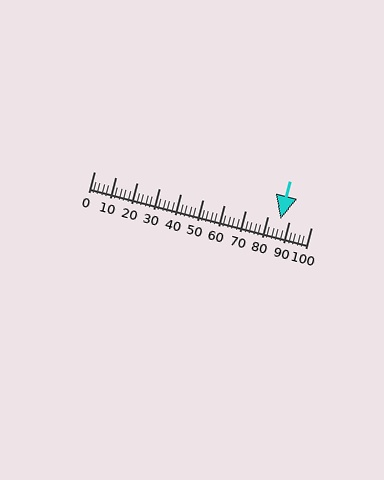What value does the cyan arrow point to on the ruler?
The cyan arrow points to approximately 86.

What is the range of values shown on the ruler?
The ruler shows values from 0 to 100.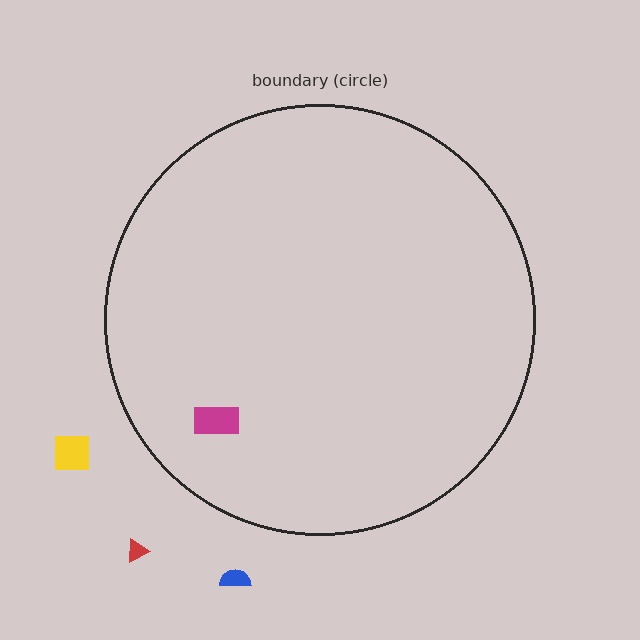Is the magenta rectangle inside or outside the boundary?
Inside.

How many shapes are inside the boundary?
1 inside, 3 outside.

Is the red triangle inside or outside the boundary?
Outside.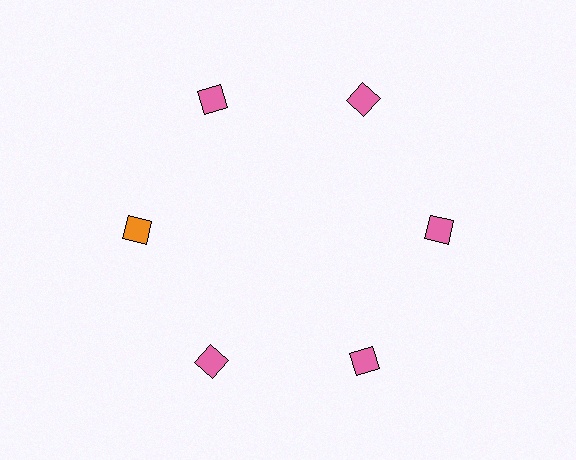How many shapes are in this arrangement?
There are 6 shapes arranged in a ring pattern.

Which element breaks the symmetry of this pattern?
The orange diamond at roughly the 9 o'clock position breaks the symmetry. All other shapes are pink diamonds.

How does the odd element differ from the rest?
It has a different color: orange instead of pink.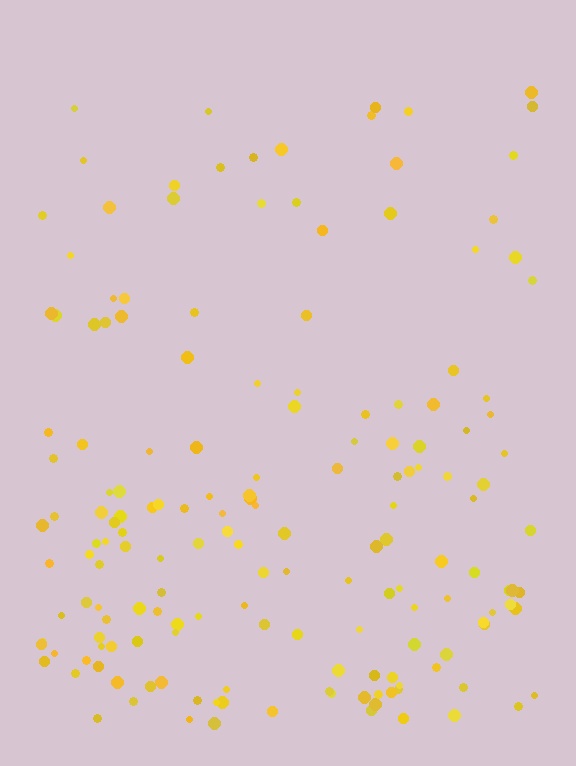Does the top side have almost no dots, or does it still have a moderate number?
Still a moderate number, just noticeably fewer than the bottom.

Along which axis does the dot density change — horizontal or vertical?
Vertical.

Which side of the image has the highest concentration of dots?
The bottom.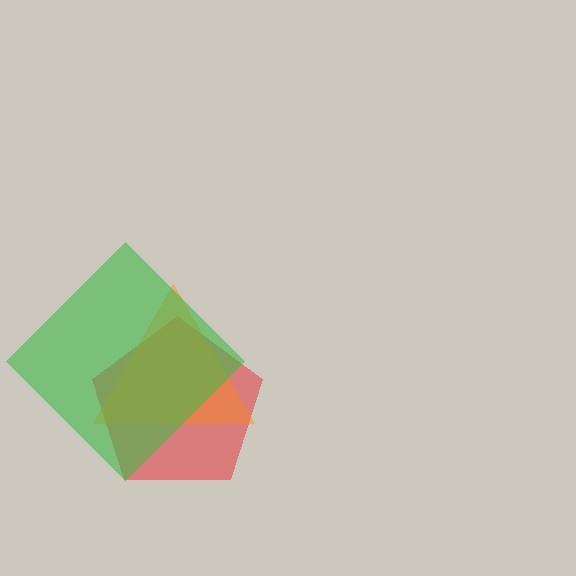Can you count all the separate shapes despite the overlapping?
Yes, there are 3 separate shapes.